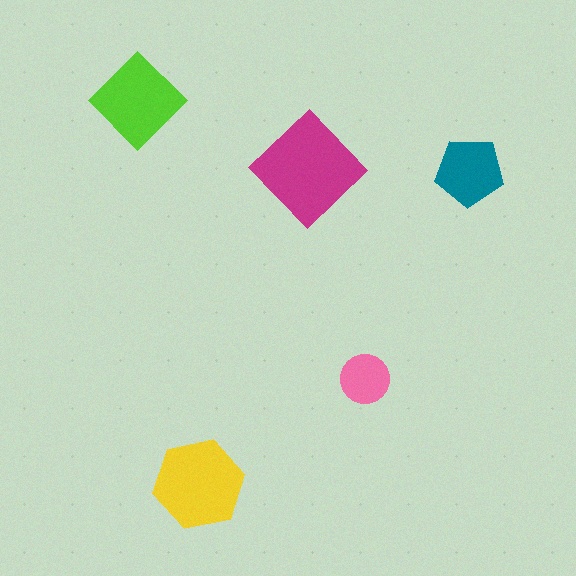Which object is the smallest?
The pink circle.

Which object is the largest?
The magenta diamond.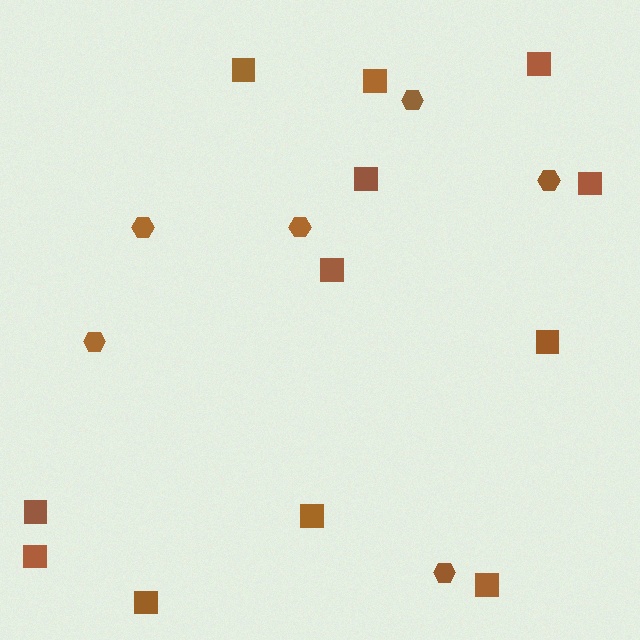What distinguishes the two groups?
There are 2 groups: one group of squares (12) and one group of hexagons (6).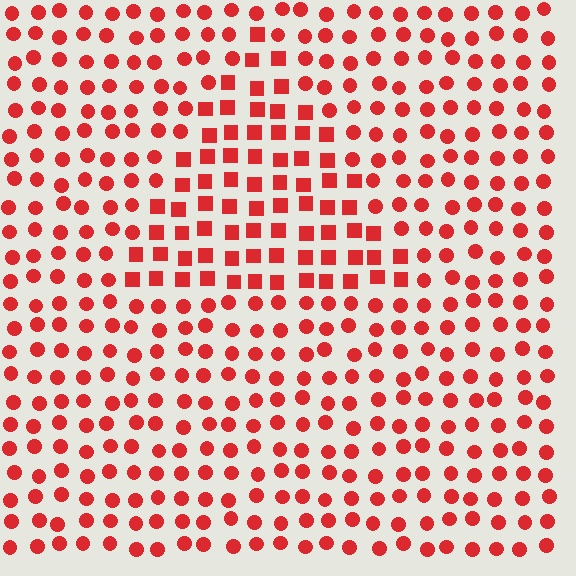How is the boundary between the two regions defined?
The boundary is defined by a change in element shape: squares inside vs. circles outside. All elements share the same color and spacing.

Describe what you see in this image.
The image is filled with small red elements arranged in a uniform grid. A triangle-shaped region contains squares, while the surrounding area contains circles. The boundary is defined purely by the change in element shape.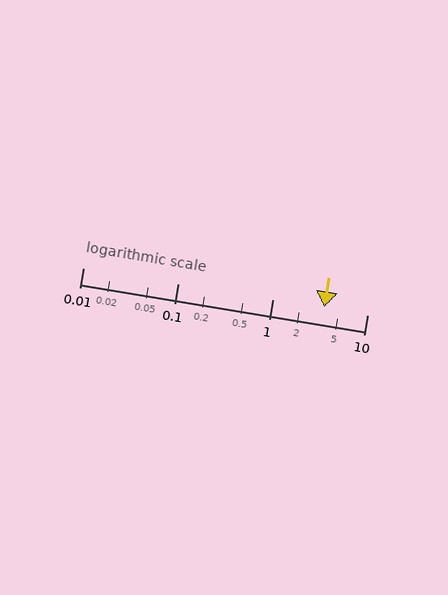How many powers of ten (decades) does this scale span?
The scale spans 3 decades, from 0.01 to 10.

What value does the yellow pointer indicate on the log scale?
The pointer indicates approximately 3.5.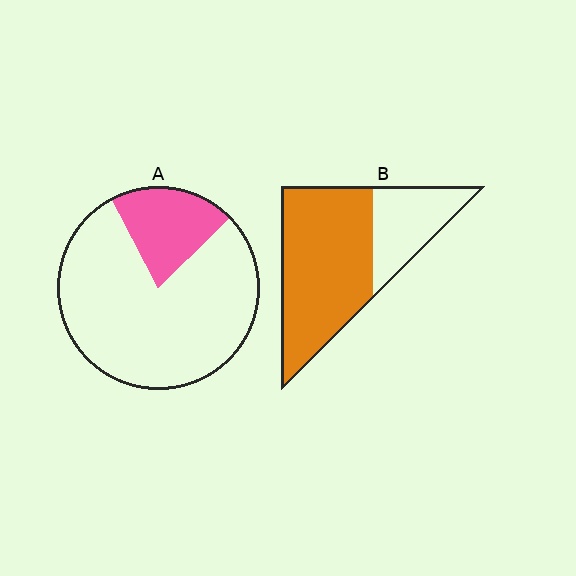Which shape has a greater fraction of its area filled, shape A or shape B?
Shape B.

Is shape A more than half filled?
No.